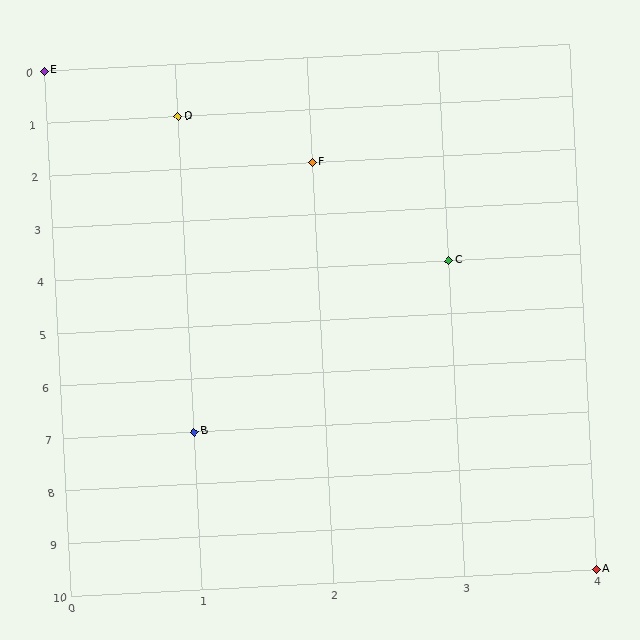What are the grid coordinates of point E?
Point E is at grid coordinates (0, 0).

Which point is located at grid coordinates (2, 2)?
Point F is at (2, 2).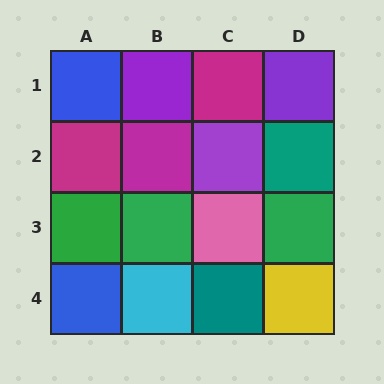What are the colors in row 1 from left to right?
Blue, purple, magenta, purple.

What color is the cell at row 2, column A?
Magenta.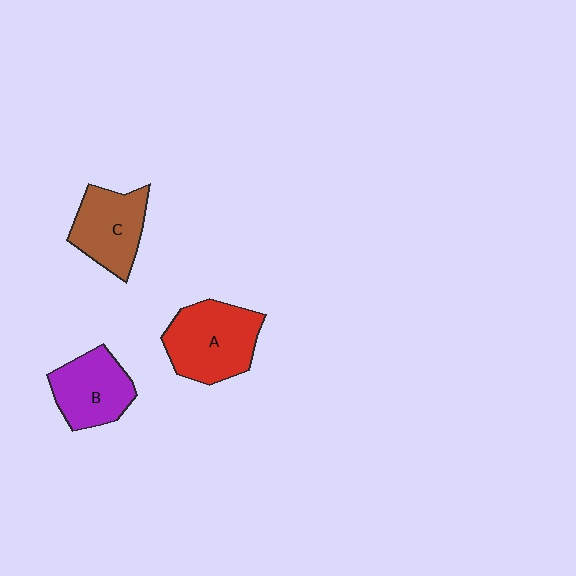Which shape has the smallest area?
Shape B (purple).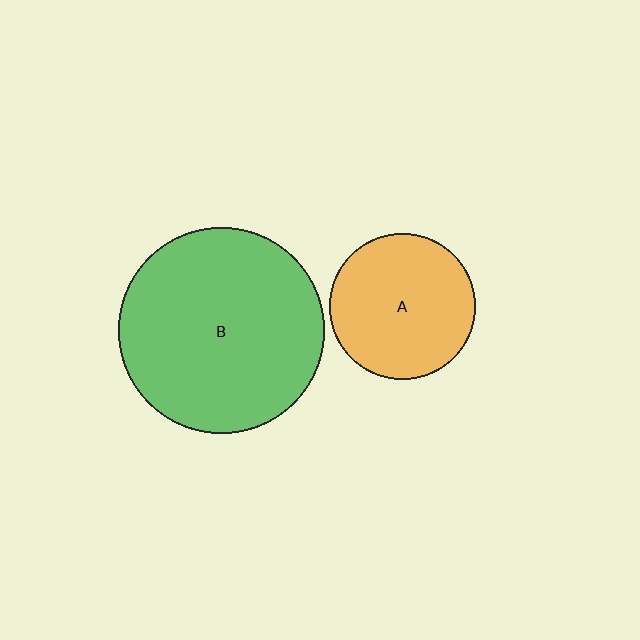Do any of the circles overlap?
No, none of the circles overlap.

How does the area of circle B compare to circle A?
Approximately 2.0 times.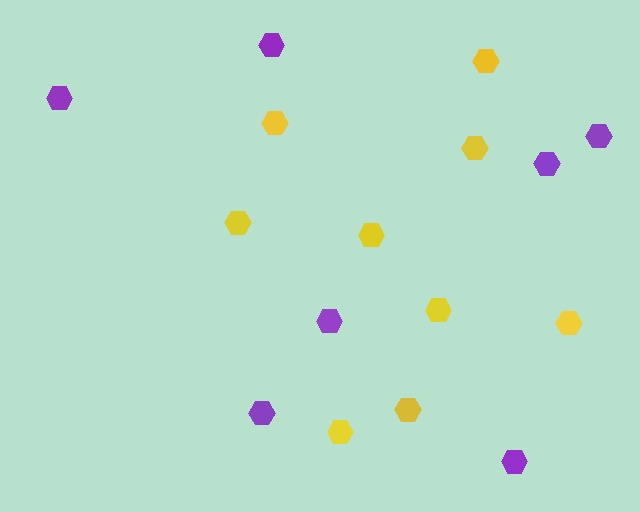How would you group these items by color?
There are 2 groups: one group of purple hexagons (7) and one group of yellow hexagons (9).